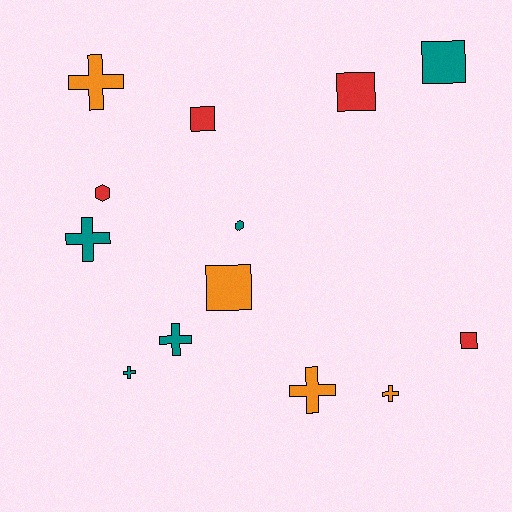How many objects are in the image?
There are 13 objects.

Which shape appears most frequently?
Cross, with 6 objects.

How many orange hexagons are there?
There are no orange hexagons.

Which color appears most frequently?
Teal, with 5 objects.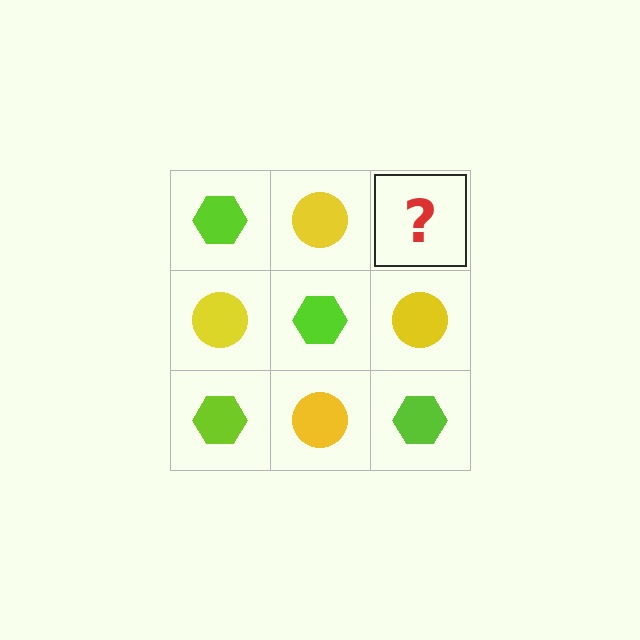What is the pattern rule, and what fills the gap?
The rule is that it alternates lime hexagon and yellow circle in a checkerboard pattern. The gap should be filled with a lime hexagon.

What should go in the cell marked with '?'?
The missing cell should contain a lime hexagon.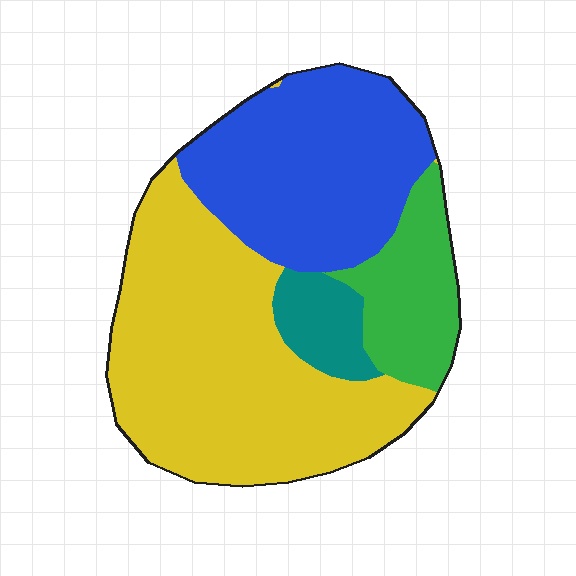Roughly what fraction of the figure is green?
Green covers 14% of the figure.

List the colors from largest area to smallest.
From largest to smallest: yellow, blue, green, teal.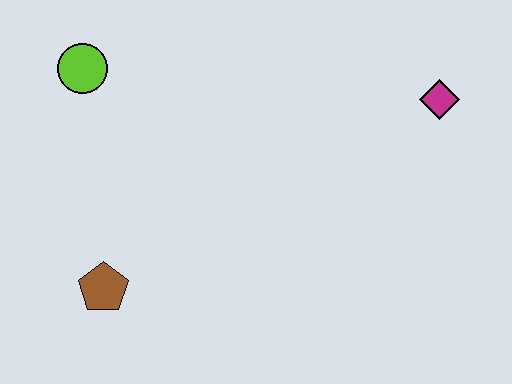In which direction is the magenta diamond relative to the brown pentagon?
The magenta diamond is to the right of the brown pentagon.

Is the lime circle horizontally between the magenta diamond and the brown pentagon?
No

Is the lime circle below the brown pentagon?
No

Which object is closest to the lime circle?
The brown pentagon is closest to the lime circle.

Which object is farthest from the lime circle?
The magenta diamond is farthest from the lime circle.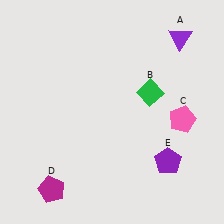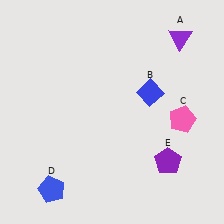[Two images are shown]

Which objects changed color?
B changed from green to blue. D changed from magenta to blue.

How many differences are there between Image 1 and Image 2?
There are 2 differences between the two images.